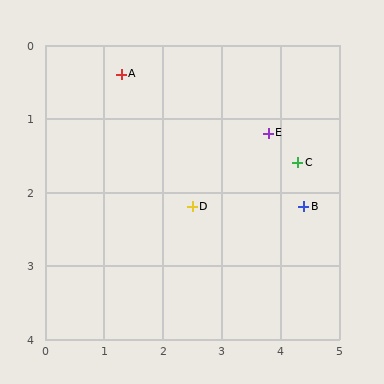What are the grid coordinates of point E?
Point E is at approximately (3.8, 1.2).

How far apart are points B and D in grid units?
Points B and D are about 1.9 grid units apart.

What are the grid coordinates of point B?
Point B is at approximately (4.4, 2.2).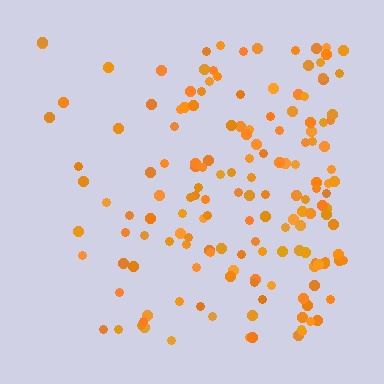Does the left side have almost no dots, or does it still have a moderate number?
Still a moderate number, just noticeably fewer than the right.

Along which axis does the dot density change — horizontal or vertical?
Horizontal.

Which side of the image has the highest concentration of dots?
The right.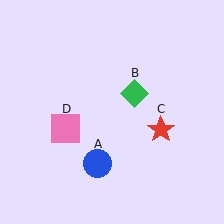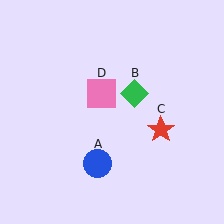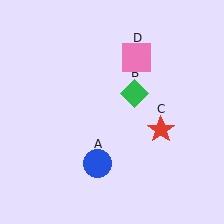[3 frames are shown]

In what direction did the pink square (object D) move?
The pink square (object D) moved up and to the right.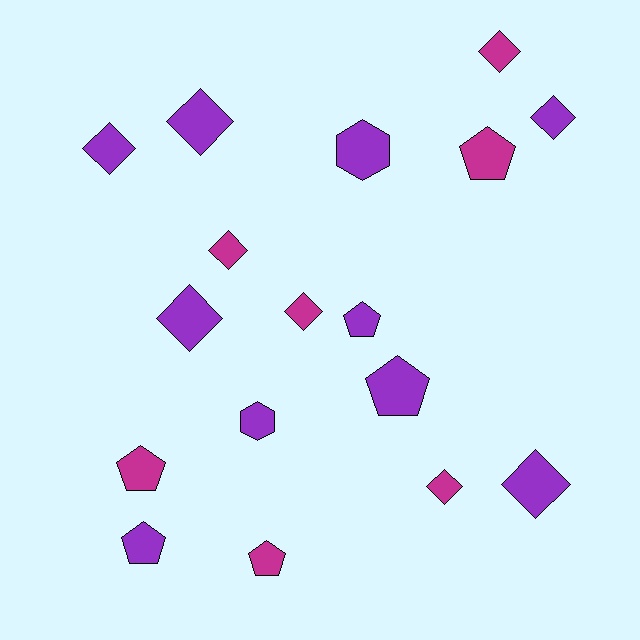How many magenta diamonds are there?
There are 4 magenta diamonds.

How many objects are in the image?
There are 17 objects.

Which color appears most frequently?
Purple, with 10 objects.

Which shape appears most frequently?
Diamond, with 9 objects.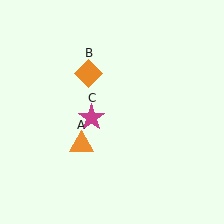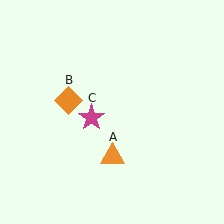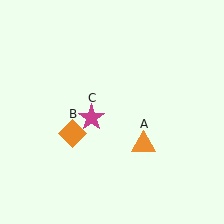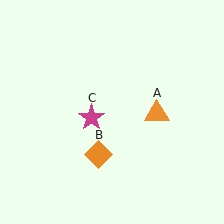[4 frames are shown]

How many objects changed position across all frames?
2 objects changed position: orange triangle (object A), orange diamond (object B).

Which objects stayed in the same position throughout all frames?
Magenta star (object C) remained stationary.